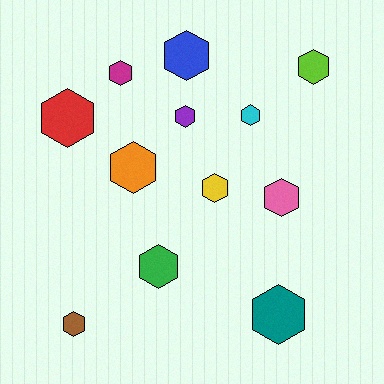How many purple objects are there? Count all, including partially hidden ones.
There is 1 purple object.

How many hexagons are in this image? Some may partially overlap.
There are 12 hexagons.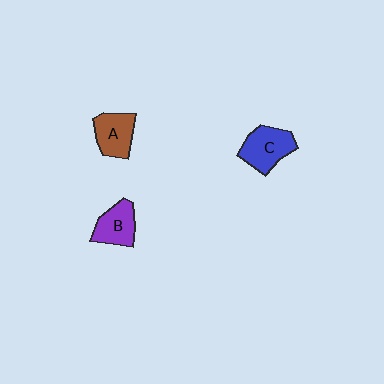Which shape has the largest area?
Shape C (blue).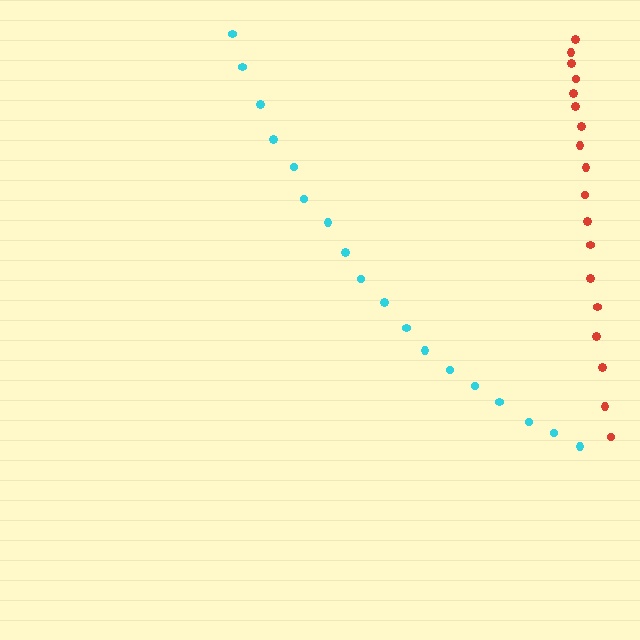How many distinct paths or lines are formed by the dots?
There are 2 distinct paths.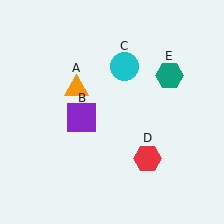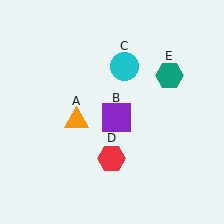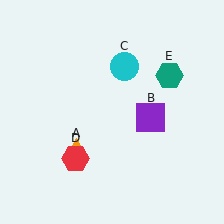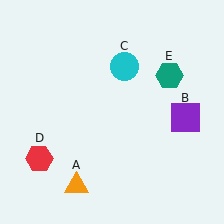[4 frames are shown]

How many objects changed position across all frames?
3 objects changed position: orange triangle (object A), purple square (object B), red hexagon (object D).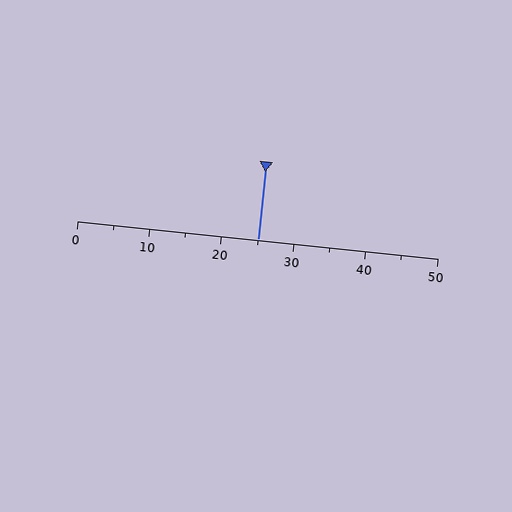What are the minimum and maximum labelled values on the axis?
The axis runs from 0 to 50.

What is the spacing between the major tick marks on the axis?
The major ticks are spaced 10 apart.